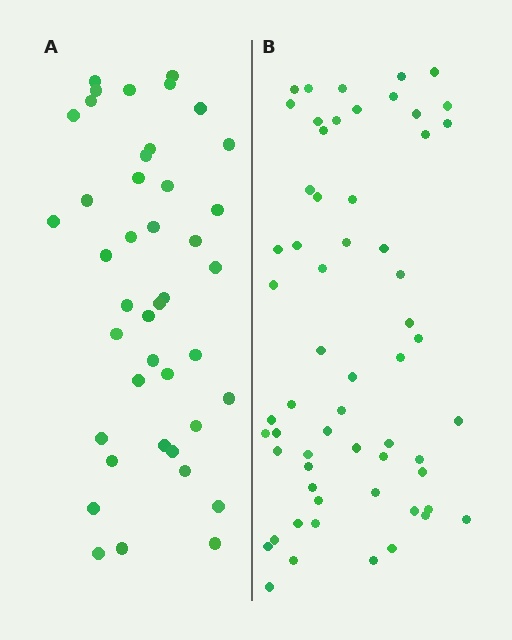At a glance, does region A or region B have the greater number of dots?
Region B (the right region) has more dots.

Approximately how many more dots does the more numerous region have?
Region B has approximately 20 more dots than region A.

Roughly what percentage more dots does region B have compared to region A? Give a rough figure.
About 45% more.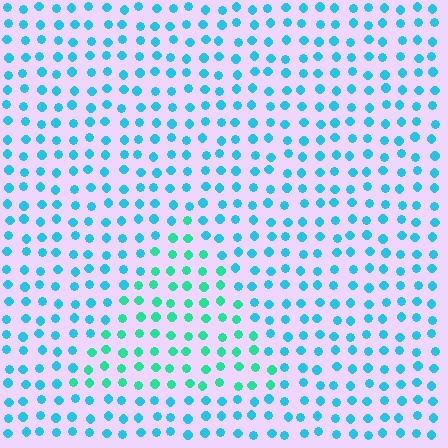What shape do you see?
I see a triangle.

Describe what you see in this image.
The image is filled with small cyan elements in a uniform arrangement. A triangle-shaped region is visible where the elements are tinted to a slightly different hue, forming a subtle color boundary.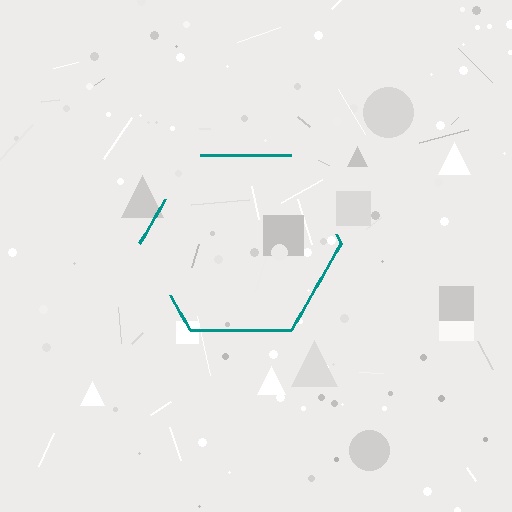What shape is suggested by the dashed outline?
The dashed outline suggests a hexagon.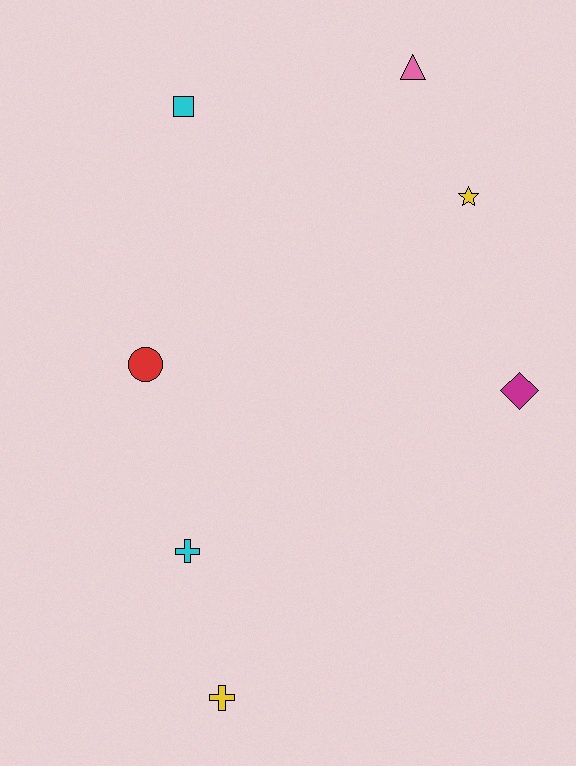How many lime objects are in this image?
There are no lime objects.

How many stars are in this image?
There is 1 star.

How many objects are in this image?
There are 7 objects.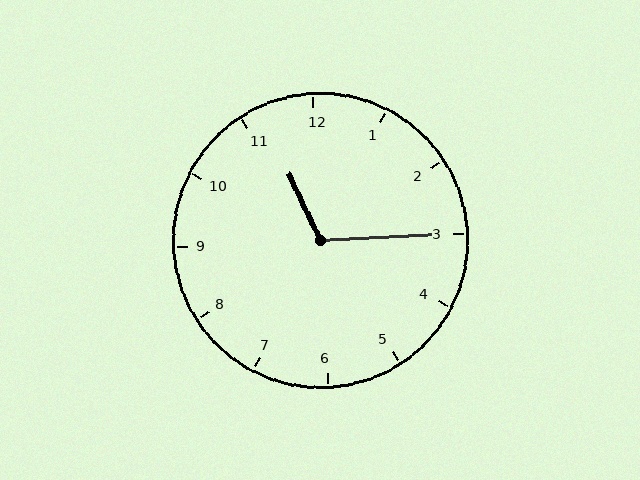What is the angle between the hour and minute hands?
Approximately 112 degrees.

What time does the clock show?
11:15.